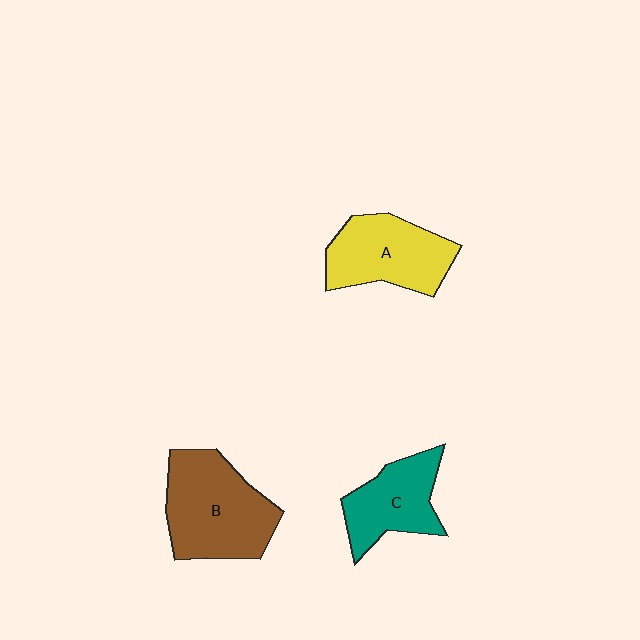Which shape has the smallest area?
Shape C (teal).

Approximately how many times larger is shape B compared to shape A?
Approximately 1.2 times.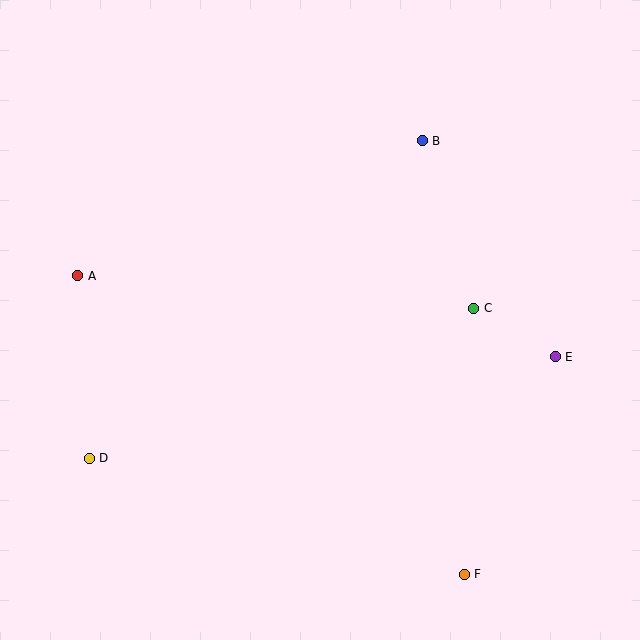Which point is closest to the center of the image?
Point C at (474, 308) is closest to the center.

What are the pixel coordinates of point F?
Point F is at (464, 574).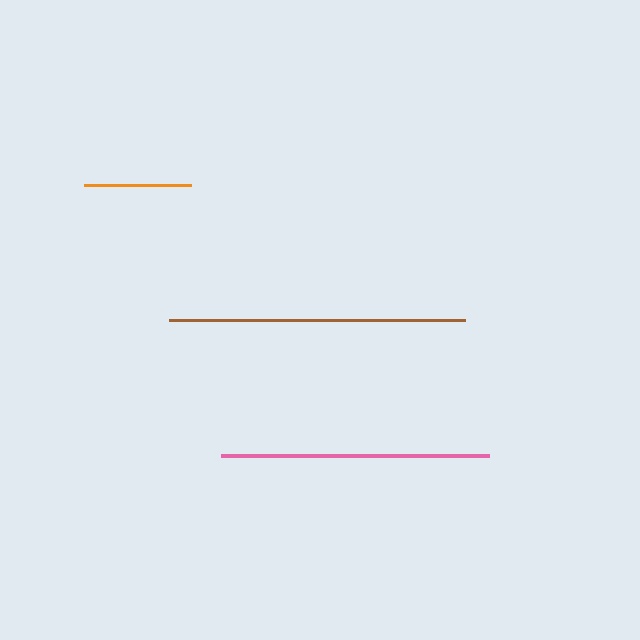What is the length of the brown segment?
The brown segment is approximately 297 pixels long.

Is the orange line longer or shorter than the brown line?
The brown line is longer than the orange line.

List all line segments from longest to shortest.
From longest to shortest: brown, pink, orange.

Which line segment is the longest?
The brown line is the longest at approximately 297 pixels.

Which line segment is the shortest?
The orange line is the shortest at approximately 107 pixels.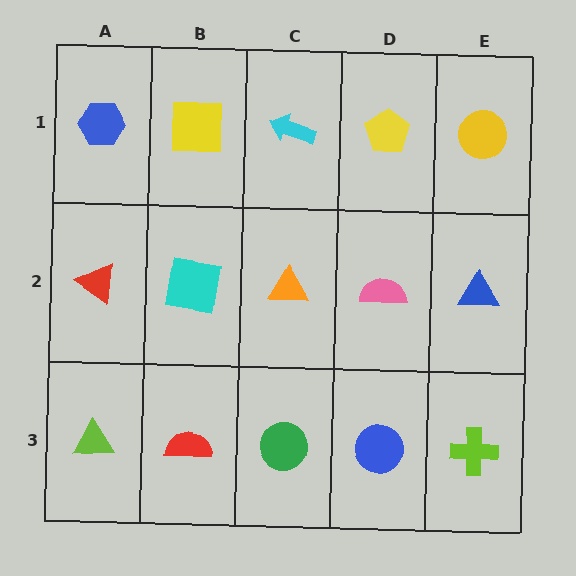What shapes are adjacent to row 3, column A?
A red triangle (row 2, column A), a red semicircle (row 3, column B).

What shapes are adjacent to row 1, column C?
An orange triangle (row 2, column C), a yellow square (row 1, column B), a yellow pentagon (row 1, column D).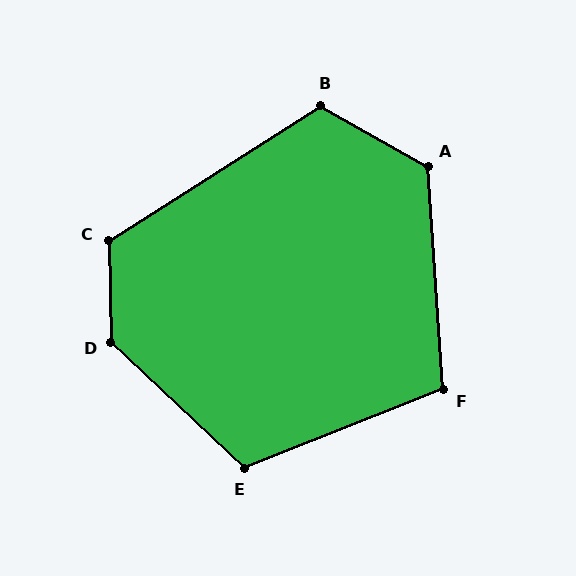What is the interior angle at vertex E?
Approximately 115 degrees (obtuse).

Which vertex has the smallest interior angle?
F, at approximately 108 degrees.